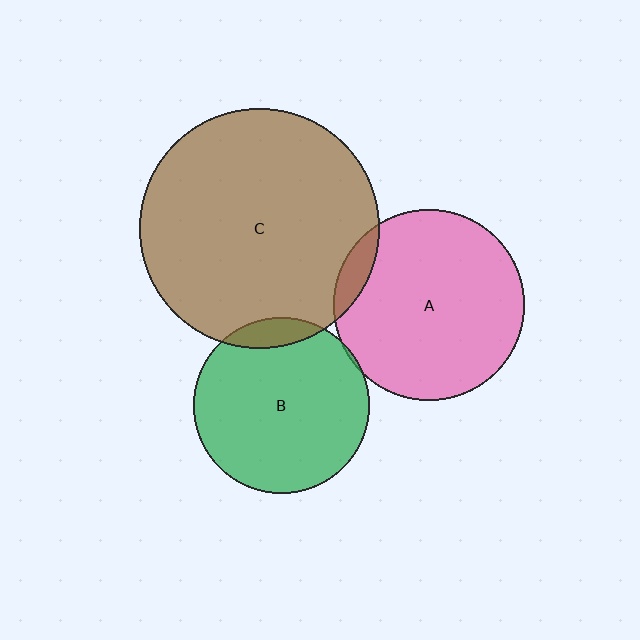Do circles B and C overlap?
Yes.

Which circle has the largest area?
Circle C (brown).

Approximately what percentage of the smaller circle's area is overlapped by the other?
Approximately 10%.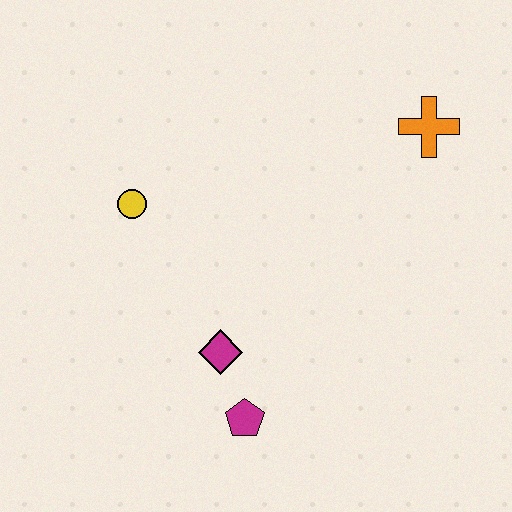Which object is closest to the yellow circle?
The magenta diamond is closest to the yellow circle.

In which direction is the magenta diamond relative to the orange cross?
The magenta diamond is below the orange cross.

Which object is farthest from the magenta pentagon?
The orange cross is farthest from the magenta pentagon.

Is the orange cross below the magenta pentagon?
No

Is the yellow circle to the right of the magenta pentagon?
No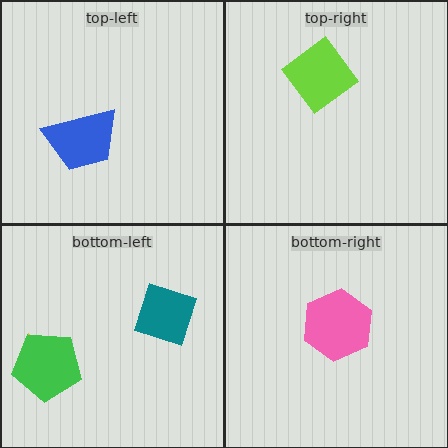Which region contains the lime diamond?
The top-right region.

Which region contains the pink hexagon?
The bottom-right region.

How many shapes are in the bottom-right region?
1.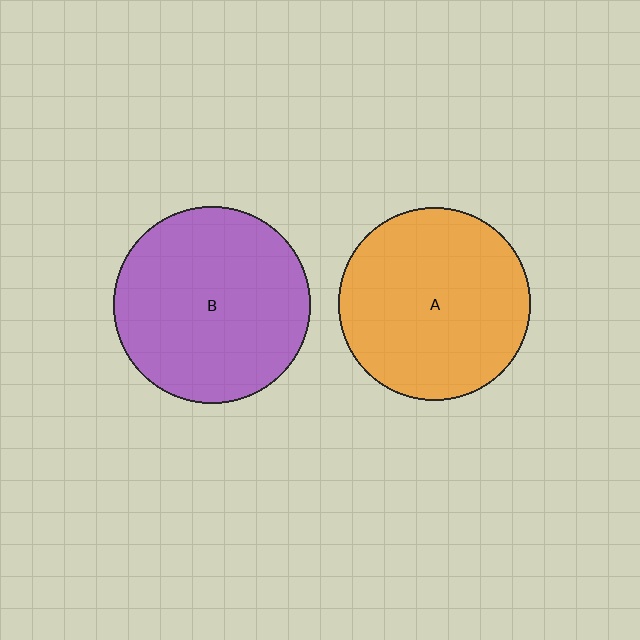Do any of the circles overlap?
No, none of the circles overlap.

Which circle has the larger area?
Circle B (purple).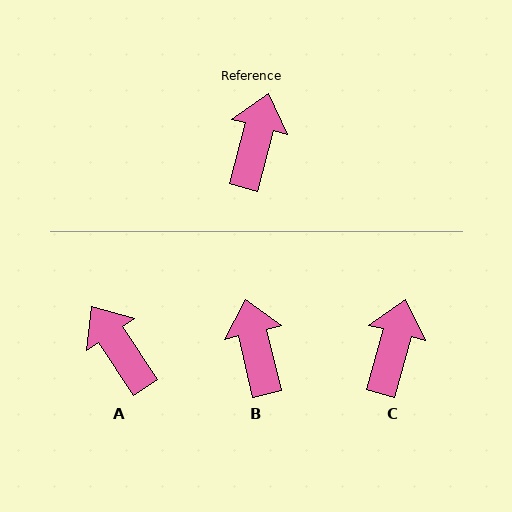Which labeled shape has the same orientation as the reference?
C.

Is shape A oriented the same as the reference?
No, it is off by about 48 degrees.